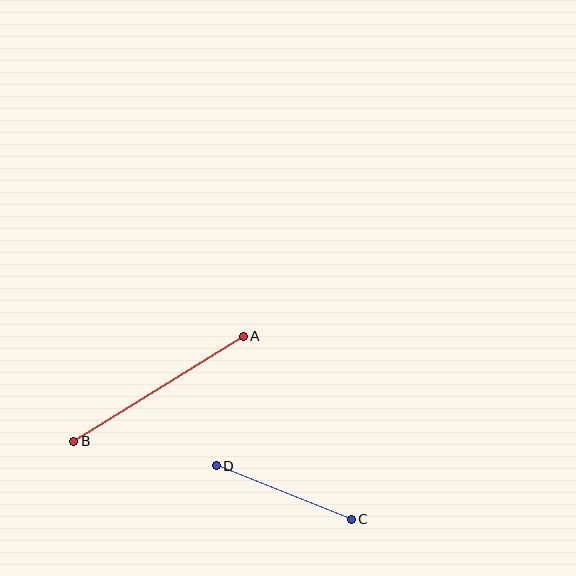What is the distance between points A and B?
The distance is approximately 199 pixels.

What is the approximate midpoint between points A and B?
The midpoint is at approximately (158, 389) pixels.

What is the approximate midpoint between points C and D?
The midpoint is at approximately (284, 493) pixels.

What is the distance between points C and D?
The distance is approximately 145 pixels.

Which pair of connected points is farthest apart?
Points A and B are farthest apart.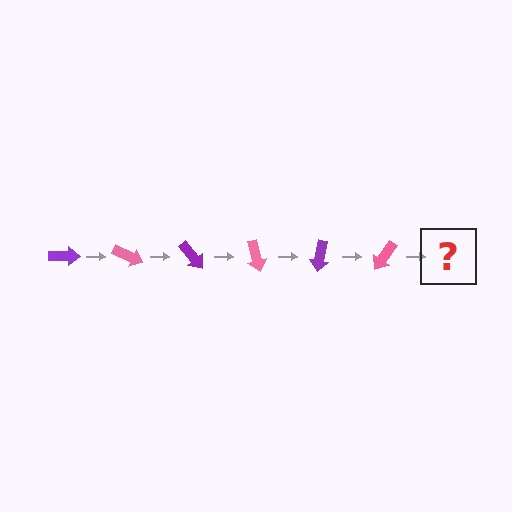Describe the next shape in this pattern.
It should be a purple arrow, rotated 150 degrees from the start.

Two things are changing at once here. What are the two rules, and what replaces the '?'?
The two rules are that it rotates 25 degrees each step and the color cycles through purple and pink. The '?' should be a purple arrow, rotated 150 degrees from the start.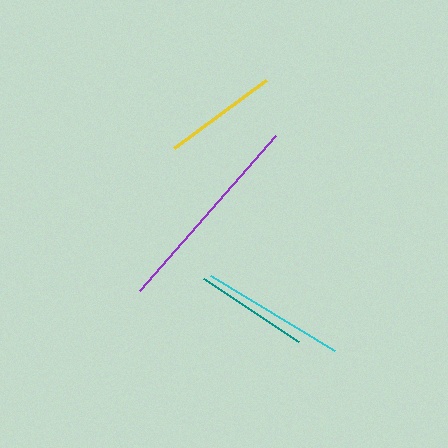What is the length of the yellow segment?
The yellow segment is approximately 114 pixels long.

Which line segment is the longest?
The purple line is the longest at approximately 206 pixels.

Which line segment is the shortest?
The teal line is the shortest at approximately 113 pixels.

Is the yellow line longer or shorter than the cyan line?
The cyan line is longer than the yellow line.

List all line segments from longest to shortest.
From longest to shortest: purple, cyan, yellow, teal.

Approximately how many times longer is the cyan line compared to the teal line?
The cyan line is approximately 1.3 times the length of the teal line.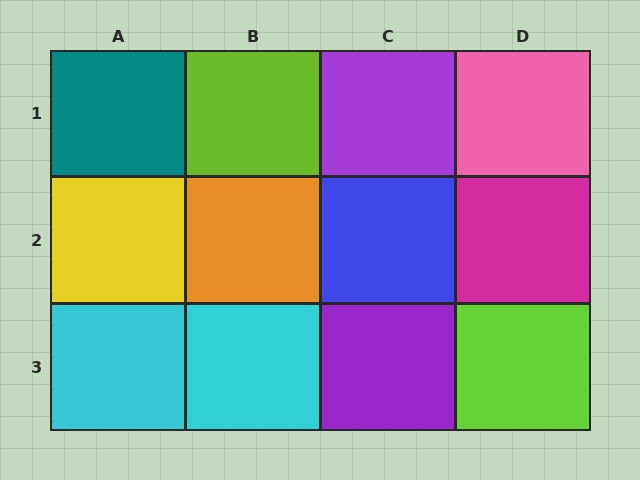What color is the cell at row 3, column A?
Cyan.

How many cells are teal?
1 cell is teal.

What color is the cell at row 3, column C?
Purple.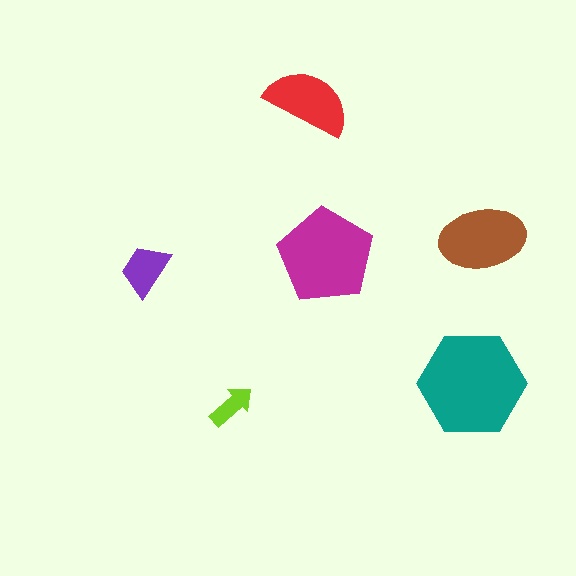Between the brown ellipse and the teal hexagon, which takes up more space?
The teal hexagon.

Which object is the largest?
The teal hexagon.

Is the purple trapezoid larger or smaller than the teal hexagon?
Smaller.